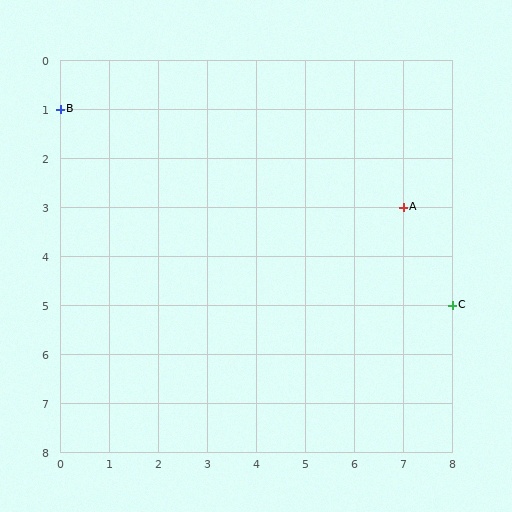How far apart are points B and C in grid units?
Points B and C are 8 columns and 4 rows apart (about 8.9 grid units diagonally).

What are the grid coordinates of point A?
Point A is at grid coordinates (7, 3).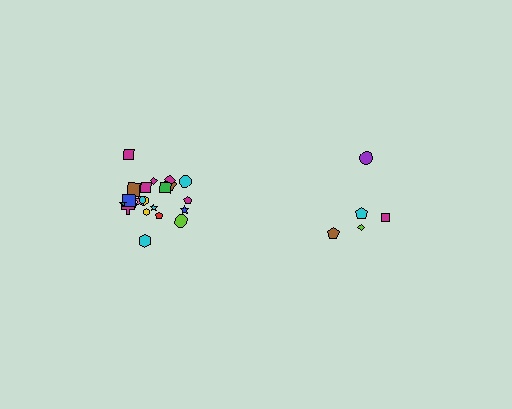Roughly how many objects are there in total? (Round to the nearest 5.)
Roughly 25 objects in total.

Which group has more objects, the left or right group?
The left group.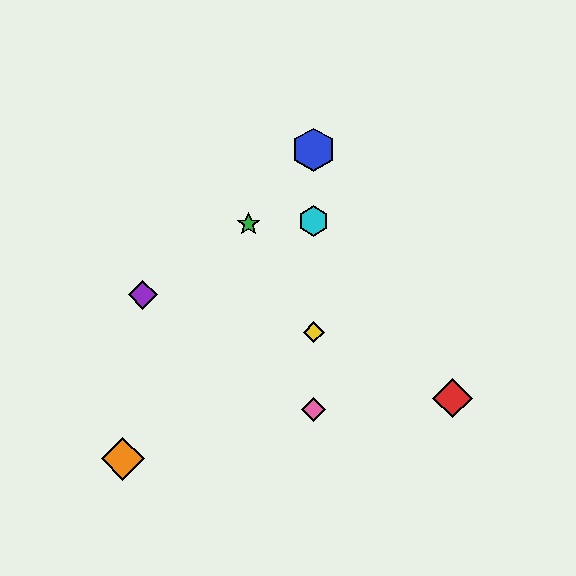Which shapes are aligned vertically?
The blue hexagon, the yellow diamond, the cyan hexagon, the pink diamond are aligned vertically.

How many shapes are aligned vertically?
4 shapes (the blue hexagon, the yellow diamond, the cyan hexagon, the pink diamond) are aligned vertically.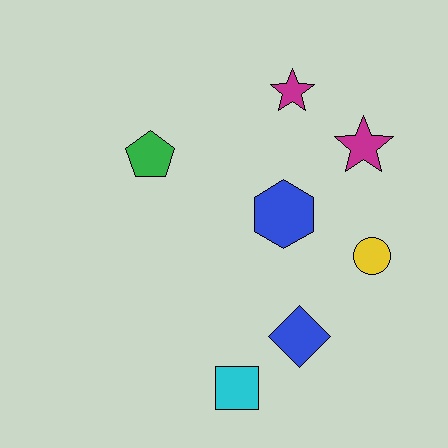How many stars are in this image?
There are 2 stars.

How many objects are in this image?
There are 7 objects.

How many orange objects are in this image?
There are no orange objects.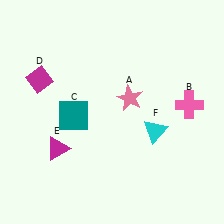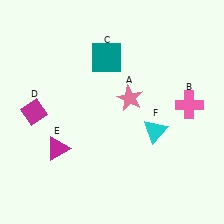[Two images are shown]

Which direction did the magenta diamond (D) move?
The magenta diamond (D) moved down.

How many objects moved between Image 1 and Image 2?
2 objects moved between the two images.